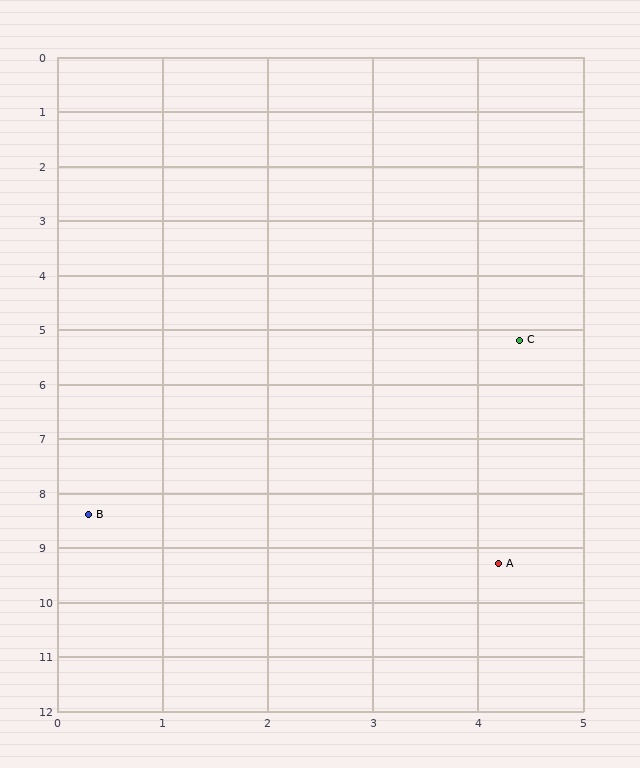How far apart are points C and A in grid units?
Points C and A are about 4.1 grid units apart.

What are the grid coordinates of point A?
Point A is at approximately (4.2, 9.3).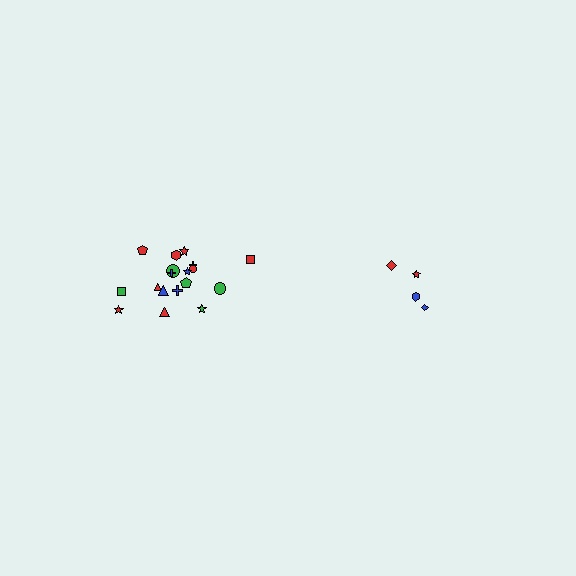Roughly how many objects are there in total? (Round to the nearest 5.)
Roughly 20 objects in total.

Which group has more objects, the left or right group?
The left group.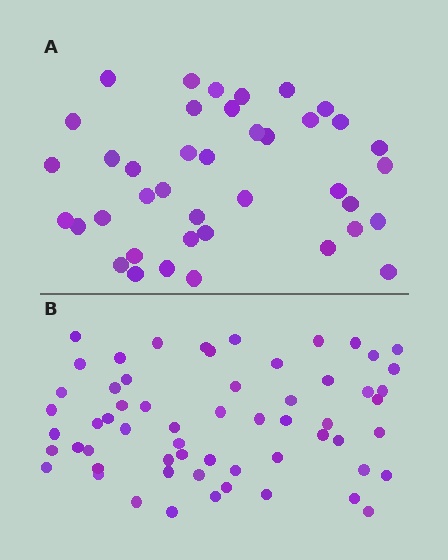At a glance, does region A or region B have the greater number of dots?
Region B (the bottom region) has more dots.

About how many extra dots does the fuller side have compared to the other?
Region B has approximately 20 more dots than region A.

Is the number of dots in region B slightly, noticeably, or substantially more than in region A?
Region B has substantially more. The ratio is roughly 1.5 to 1.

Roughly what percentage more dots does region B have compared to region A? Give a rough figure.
About 50% more.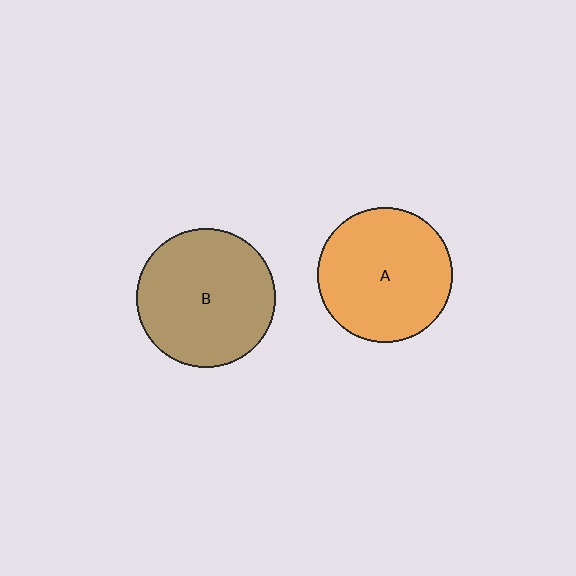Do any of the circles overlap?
No, none of the circles overlap.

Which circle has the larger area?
Circle B (brown).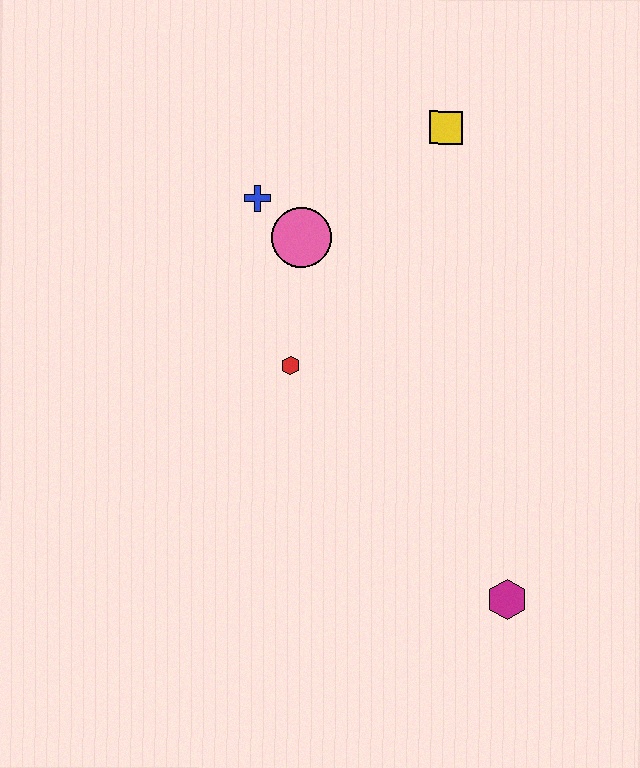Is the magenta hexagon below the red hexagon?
Yes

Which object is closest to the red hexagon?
The pink circle is closest to the red hexagon.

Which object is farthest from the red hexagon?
The magenta hexagon is farthest from the red hexagon.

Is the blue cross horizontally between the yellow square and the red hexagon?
No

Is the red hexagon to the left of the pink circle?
Yes